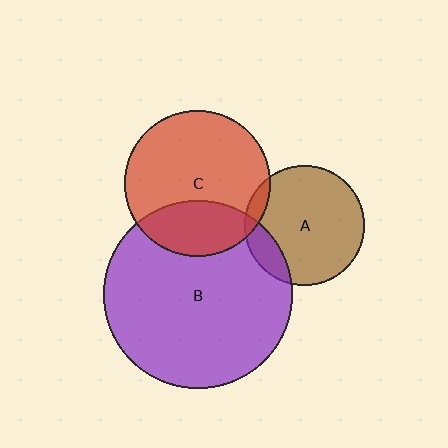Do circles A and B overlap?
Yes.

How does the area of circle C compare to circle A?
Approximately 1.5 times.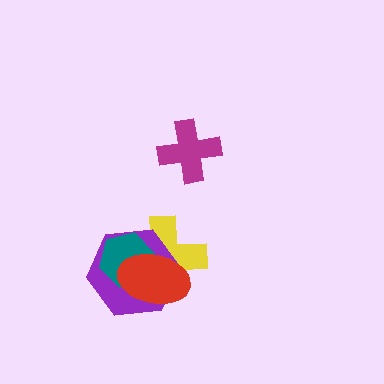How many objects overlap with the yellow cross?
3 objects overlap with the yellow cross.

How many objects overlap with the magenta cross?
0 objects overlap with the magenta cross.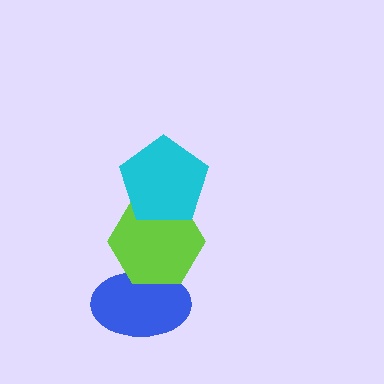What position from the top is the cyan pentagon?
The cyan pentagon is 1st from the top.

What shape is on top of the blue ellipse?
The lime hexagon is on top of the blue ellipse.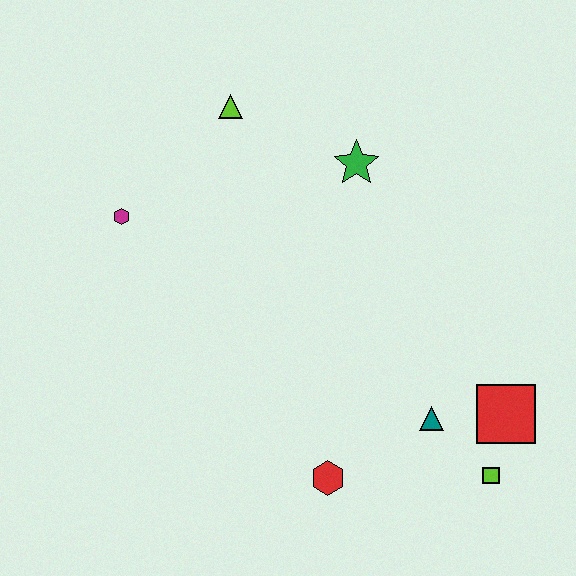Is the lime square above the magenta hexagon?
No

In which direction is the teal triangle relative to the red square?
The teal triangle is to the left of the red square.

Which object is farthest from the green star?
The lime square is farthest from the green star.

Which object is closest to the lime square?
The red square is closest to the lime square.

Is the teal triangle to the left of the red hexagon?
No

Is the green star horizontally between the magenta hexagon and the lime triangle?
No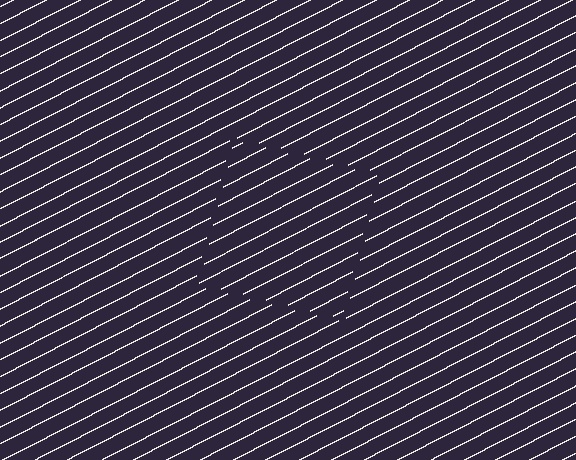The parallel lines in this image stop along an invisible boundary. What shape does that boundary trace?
An illusory square. The interior of the shape contains the same grating, shifted by half a period — the contour is defined by the phase discontinuity where line-ends from the inner and outer gratings abut.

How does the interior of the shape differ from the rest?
The interior of the shape contains the same grating, shifted by half a period — the contour is defined by the phase discontinuity where line-ends from the inner and outer gratings abut.